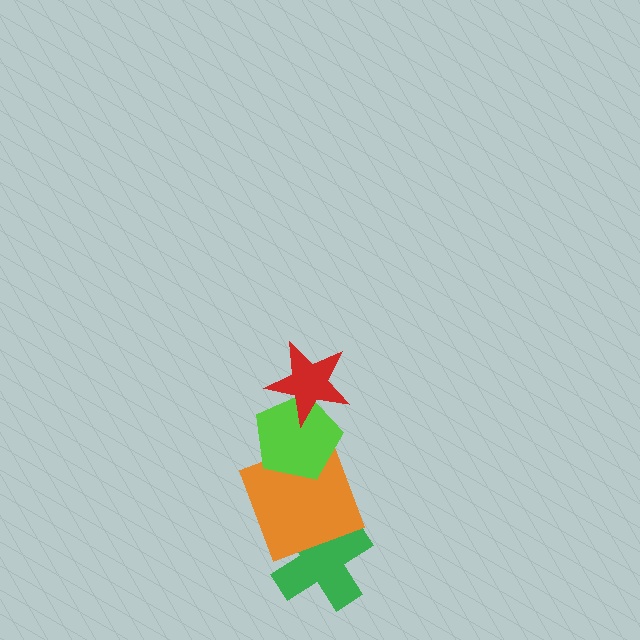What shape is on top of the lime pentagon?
The red star is on top of the lime pentagon.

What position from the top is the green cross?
The green cross is 4th from the top.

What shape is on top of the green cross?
The orange square is on top of the green cross.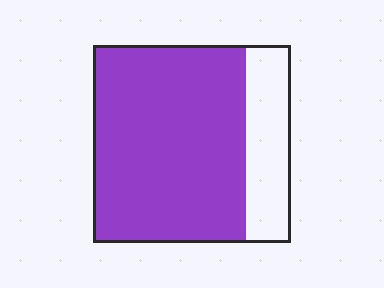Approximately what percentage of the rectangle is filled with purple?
Approximately 75%.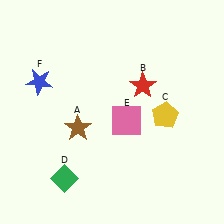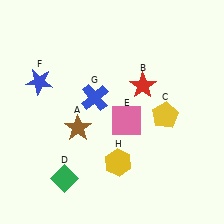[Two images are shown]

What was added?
A blue cross (G), a yellow hexagon (H) were added in Image 2.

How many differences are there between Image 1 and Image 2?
There are 2 differences between the two images.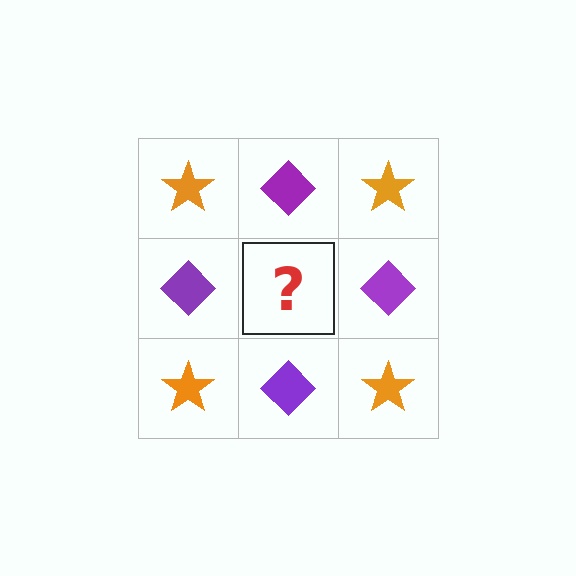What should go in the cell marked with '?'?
The missing cell should contain an orange star.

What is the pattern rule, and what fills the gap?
The rule is that it alternates orange star and purple diamond in a checkerboard pattern. The gap should be filled with an orange star.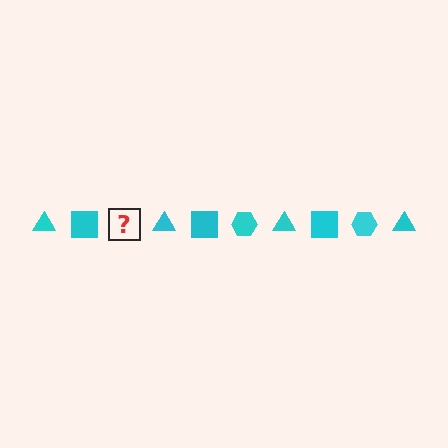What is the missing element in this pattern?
The missing element is a cyan hexagon.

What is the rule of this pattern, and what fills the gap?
The rule is that the pattern cycles through triangle, square, hexagon shapes in cyan. The gap should be filled with a cyan hexagon.